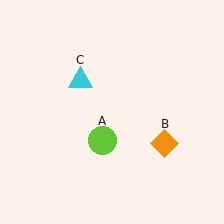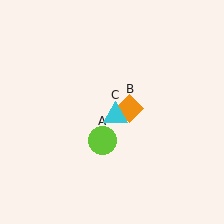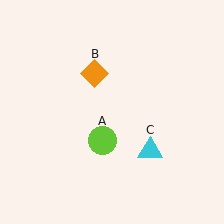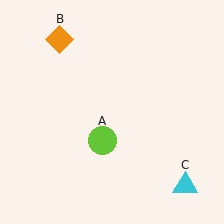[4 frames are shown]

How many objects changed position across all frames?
2 objects changed position: orange diamond (object B), cyan triangle (object C).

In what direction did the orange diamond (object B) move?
The orange diamond (object B) moved up and to the left.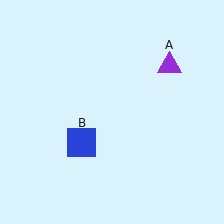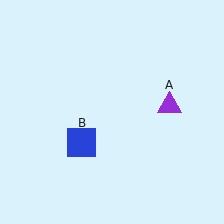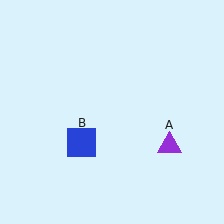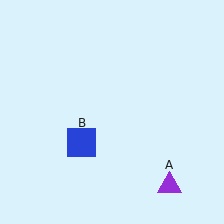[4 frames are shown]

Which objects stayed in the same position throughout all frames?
Blue square (object B) remained stationary.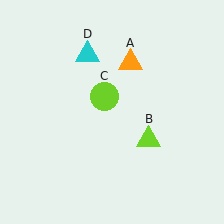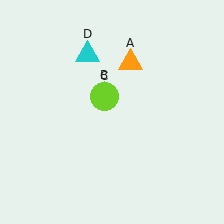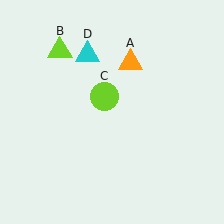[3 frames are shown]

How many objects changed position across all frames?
1 object changed position: lime triangle (object B).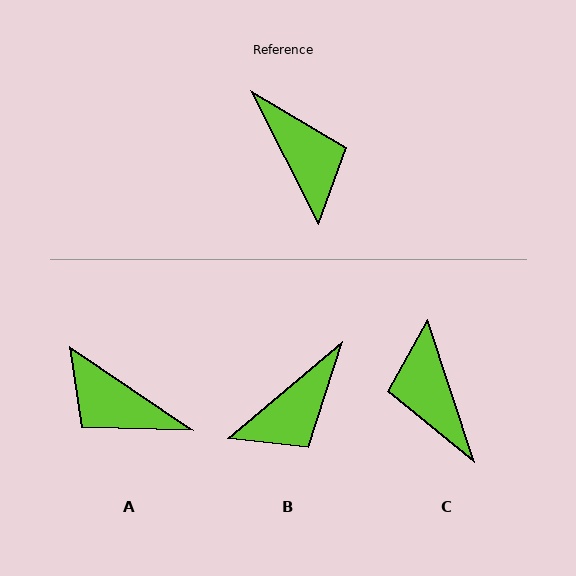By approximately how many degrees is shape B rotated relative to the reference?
Approximately 77 degrees clockwise.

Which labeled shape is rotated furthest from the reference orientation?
C, about 172 degrees away.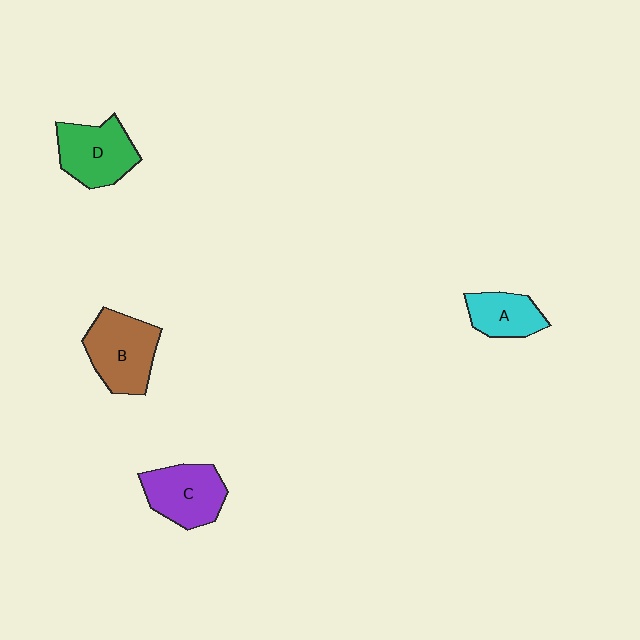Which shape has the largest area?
Shape B (brown).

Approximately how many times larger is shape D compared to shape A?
Approximately 1.4 times.